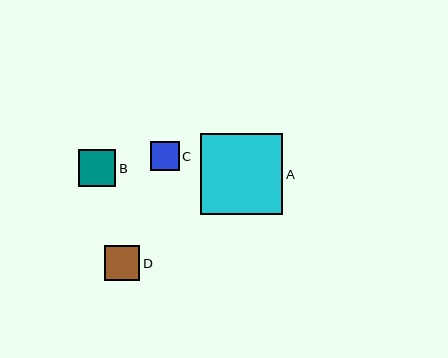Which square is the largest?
Square A is the largest with a size of approximately 82 pixels.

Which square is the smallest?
Square C is the smallest with a size of approximately 29 pixels.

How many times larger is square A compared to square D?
Square A is approximately 2.3 times the size of square D.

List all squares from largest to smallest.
From largest to smallest: A, B, D, C.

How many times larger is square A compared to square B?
Square A is approximately 2.2 times the size of square B.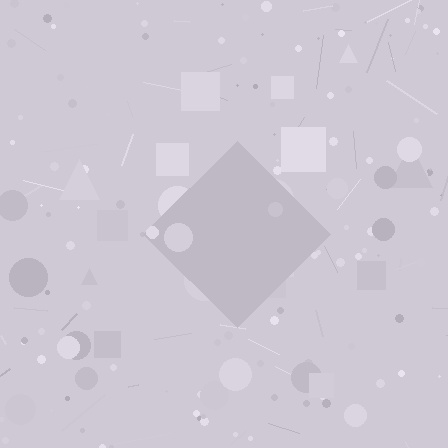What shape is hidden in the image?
A diamond is hidden in the image.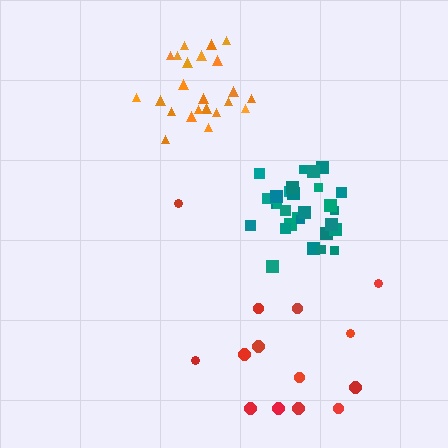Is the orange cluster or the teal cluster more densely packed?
Teal.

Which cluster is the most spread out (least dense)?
Red.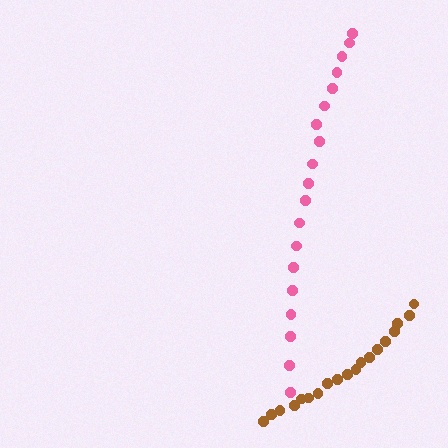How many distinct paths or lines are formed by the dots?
There are 2 distinct paths.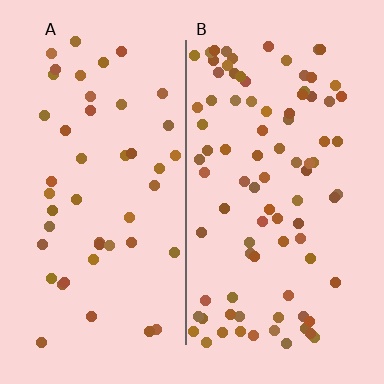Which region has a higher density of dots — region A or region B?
B (the right).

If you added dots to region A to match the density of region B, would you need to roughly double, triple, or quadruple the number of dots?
Approximately double.